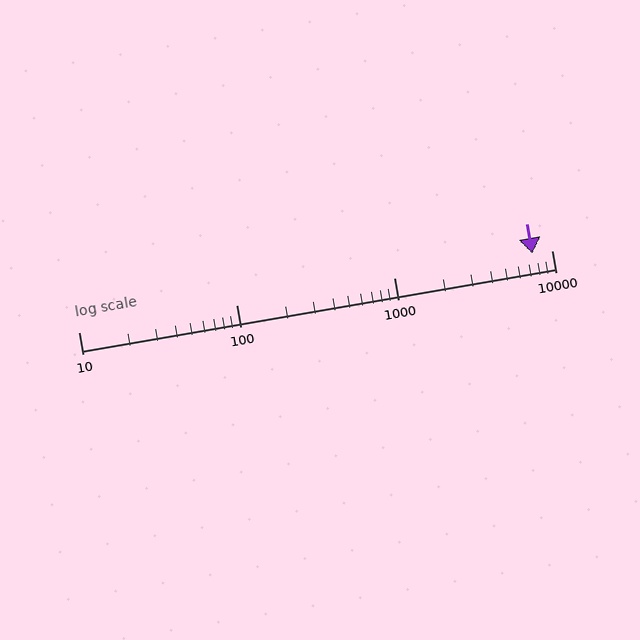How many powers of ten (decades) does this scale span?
The scale spans 3 decades, from 10 to 10000.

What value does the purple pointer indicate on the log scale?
The pointer indicates approximately 7600.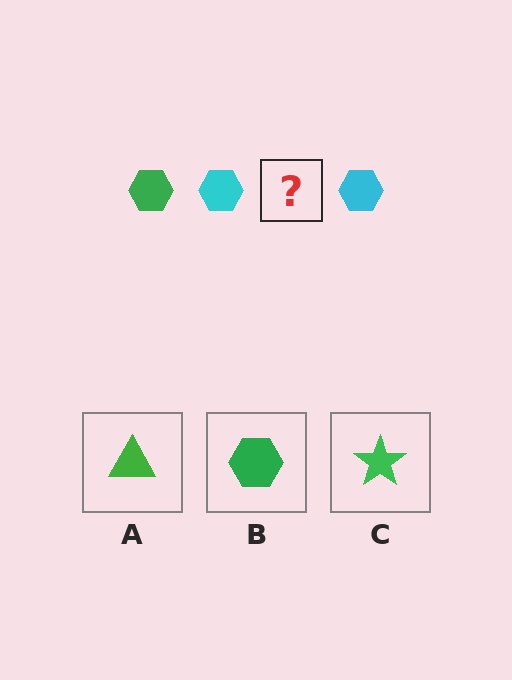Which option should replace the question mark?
Option B.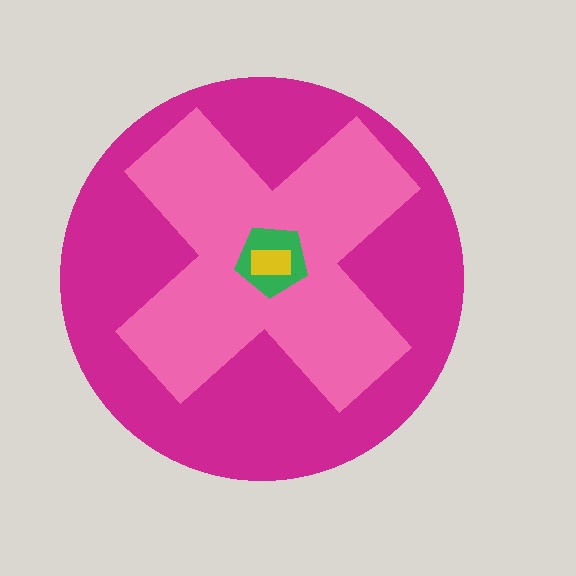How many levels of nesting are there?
4.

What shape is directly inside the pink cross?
The green pentagon.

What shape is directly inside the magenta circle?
The pink cross.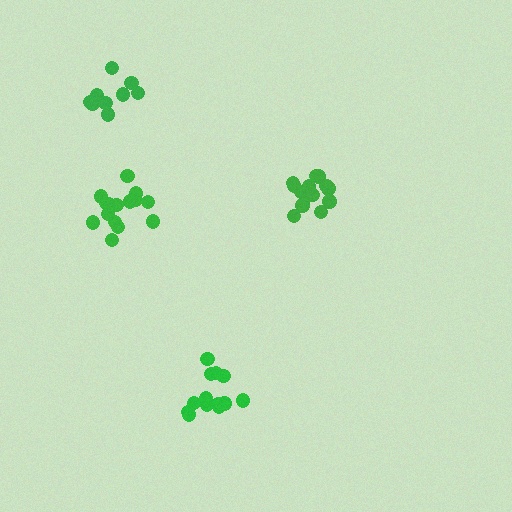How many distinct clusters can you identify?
There are 4 distinct clusters.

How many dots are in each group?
Group 1: 13 dots, Group 2: 10 dots, Group 3: 15 dots, Group 4: 14 dots (52 total).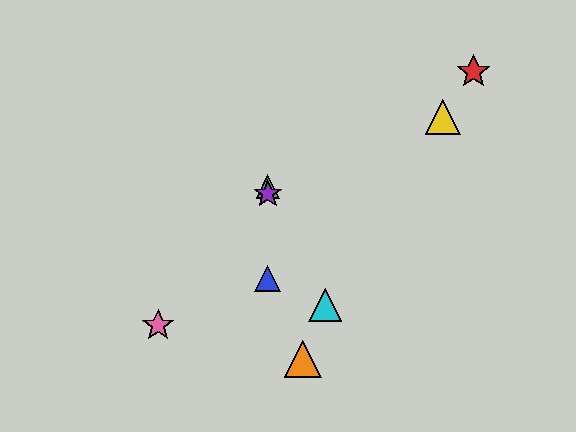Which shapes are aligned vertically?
The blue triangle, the green triangle, the purple star are aligned vertically.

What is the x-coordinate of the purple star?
The purple star is at x≈268.